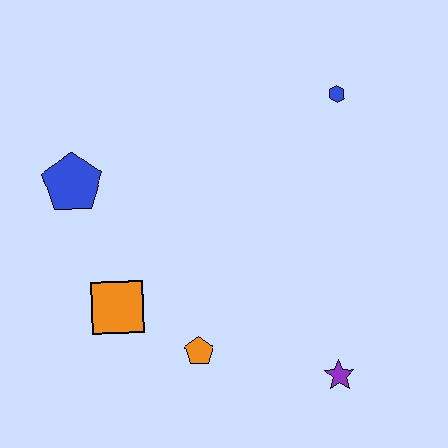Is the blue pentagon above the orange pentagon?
Yes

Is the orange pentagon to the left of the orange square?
No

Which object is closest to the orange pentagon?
The orange square is closest to the orange pentagon.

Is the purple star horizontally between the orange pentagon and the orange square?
No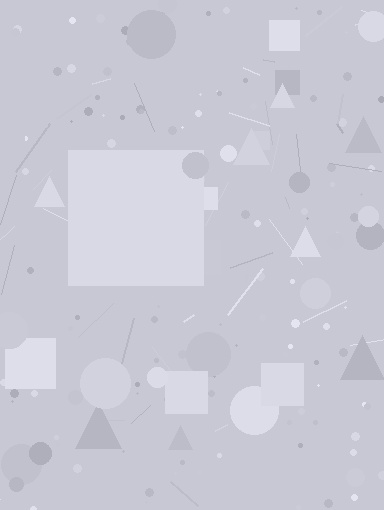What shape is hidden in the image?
A square is hidden in the image.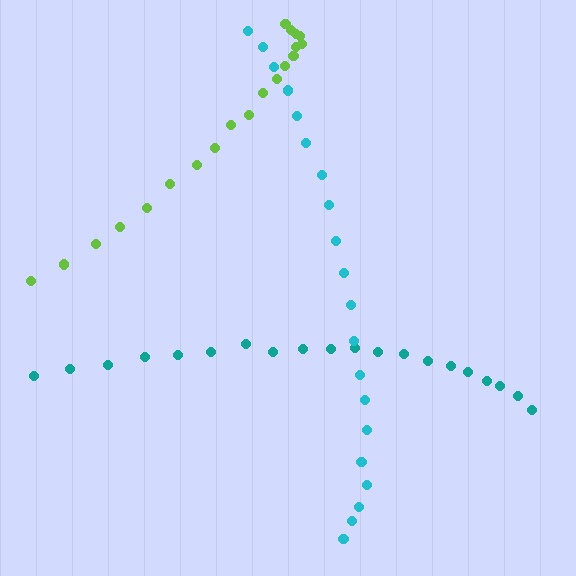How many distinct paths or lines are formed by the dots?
There are 3 distinct paths.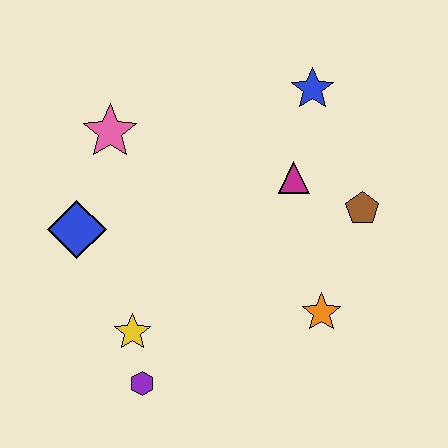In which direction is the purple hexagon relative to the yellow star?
The purple hexagon is below the yellow star.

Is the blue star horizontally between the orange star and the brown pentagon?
No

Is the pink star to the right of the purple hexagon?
No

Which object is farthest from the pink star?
The orange star is farthest from the pink star.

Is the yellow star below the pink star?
Yes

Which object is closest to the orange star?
The brown pentagon is closest to the orange star.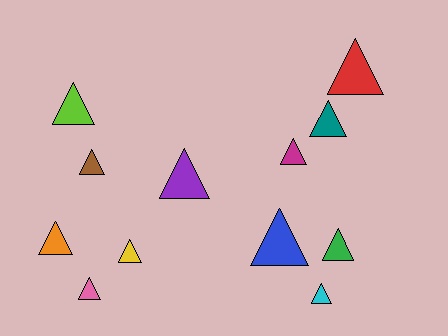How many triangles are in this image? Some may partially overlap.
There are 12 triangles.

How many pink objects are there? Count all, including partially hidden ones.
There is 1 pink object.